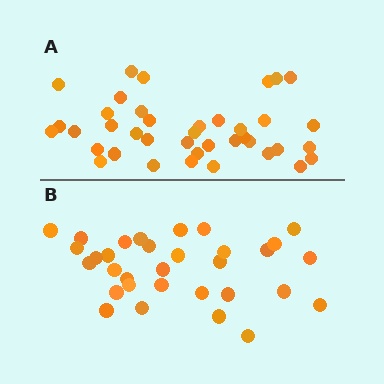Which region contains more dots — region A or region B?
Region A (the top region) has more dots.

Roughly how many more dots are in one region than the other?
Region A has roughly 8 or so more dots than region B.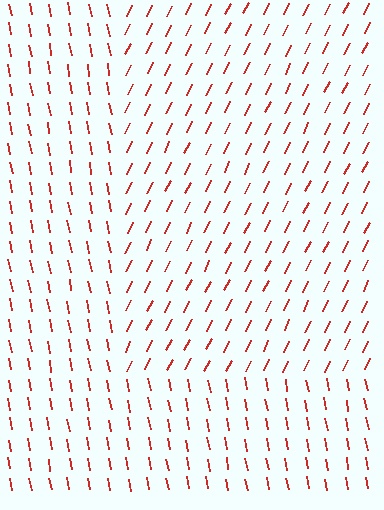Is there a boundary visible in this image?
Yes, there is a texture boundary formed by a change in line orientation.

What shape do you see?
I see a rectangle.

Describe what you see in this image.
The image is filled with small red line segments. A rectangle region in the image has lines oriented differently from the surrounding lines, creating a visible texture boundary.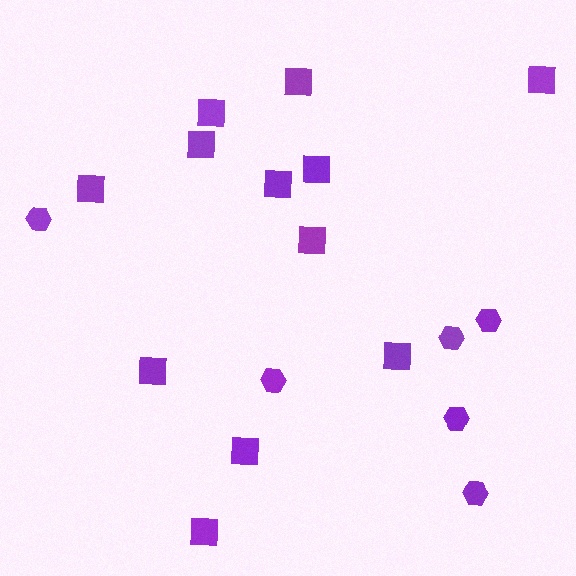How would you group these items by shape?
There are 2 groups: one group of squares (12) and one group of hexagons (6).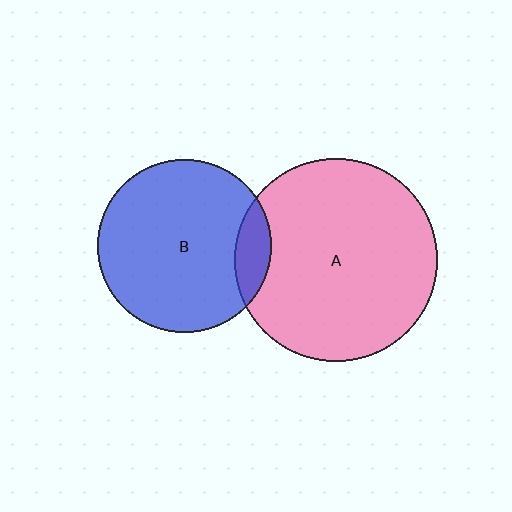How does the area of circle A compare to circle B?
Approximately 1.4 times.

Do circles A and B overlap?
Yes.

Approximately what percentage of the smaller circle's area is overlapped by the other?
Approximately 10%.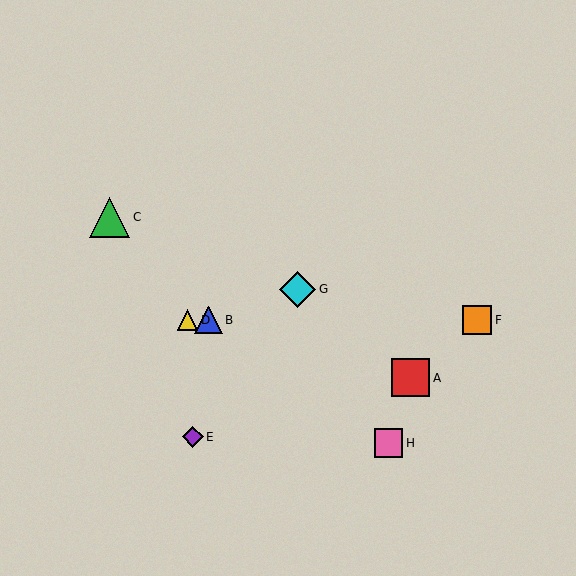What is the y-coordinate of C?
Object C is at y≈217.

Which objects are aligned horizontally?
Objects B, D, F are aligned horizontally.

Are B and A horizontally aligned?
No, B is at y≈320 and A is at y≈378.